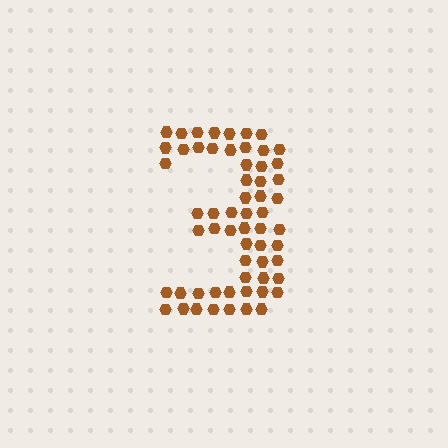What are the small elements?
The small elements are hexagons.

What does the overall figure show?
The overall figure shows the digit 3.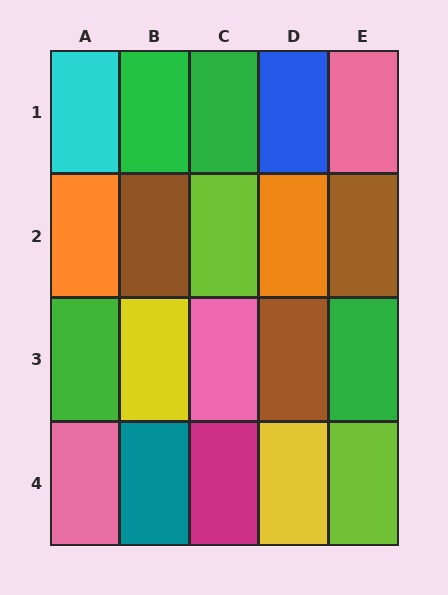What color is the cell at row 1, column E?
Pink.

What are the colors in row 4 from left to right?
Pink, teal, magenta, yellow, lime.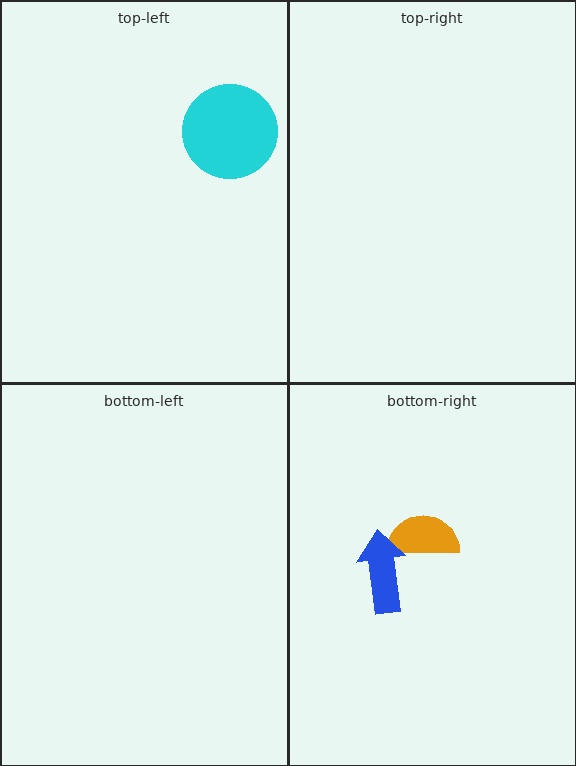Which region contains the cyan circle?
The top-left region.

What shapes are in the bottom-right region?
The orange semicircle, the blue arrow.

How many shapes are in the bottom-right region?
2.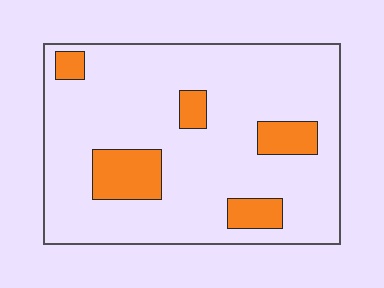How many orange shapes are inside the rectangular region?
5.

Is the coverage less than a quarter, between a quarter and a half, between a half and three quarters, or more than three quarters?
Less than a quarter.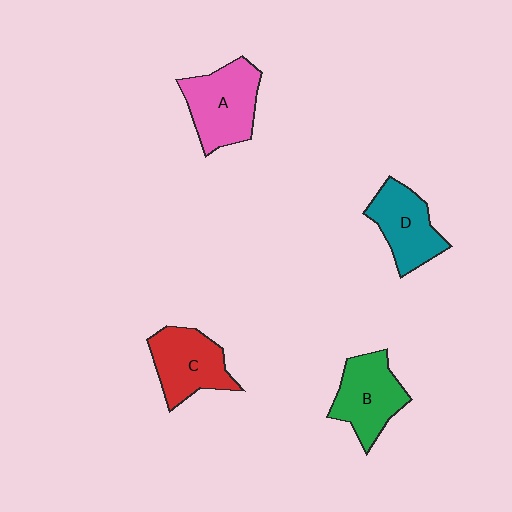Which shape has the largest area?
Shape A (pink).